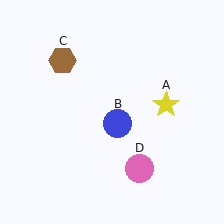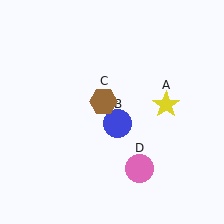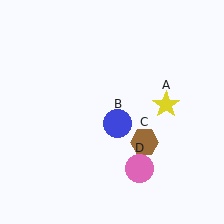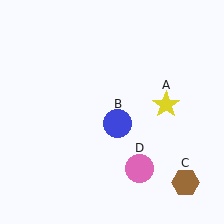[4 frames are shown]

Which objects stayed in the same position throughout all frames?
Yellow star (object A) and blue circle (object B) and pink circle (object D) remained stationary.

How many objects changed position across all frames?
1 object changed position: brown hexagon (object C).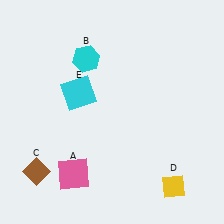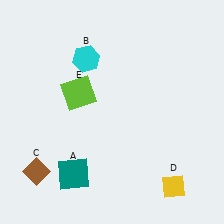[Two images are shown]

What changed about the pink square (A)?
In Image 1, A is pink. In Image 2, it changed to teal.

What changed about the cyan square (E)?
In Image 1, E is cyan. In Image 2, it changed to lime.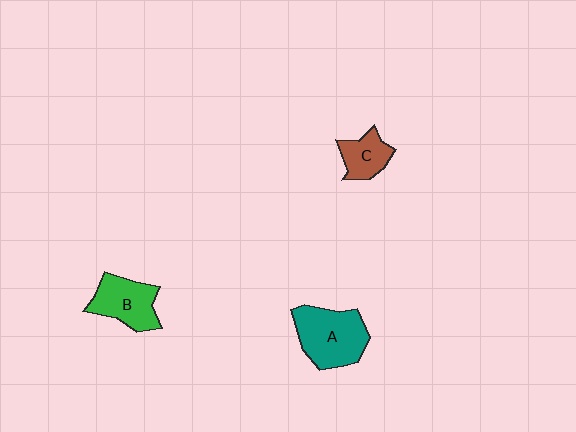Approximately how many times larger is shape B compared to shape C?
Approximately 1.5 times.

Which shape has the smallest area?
Shape C (brown).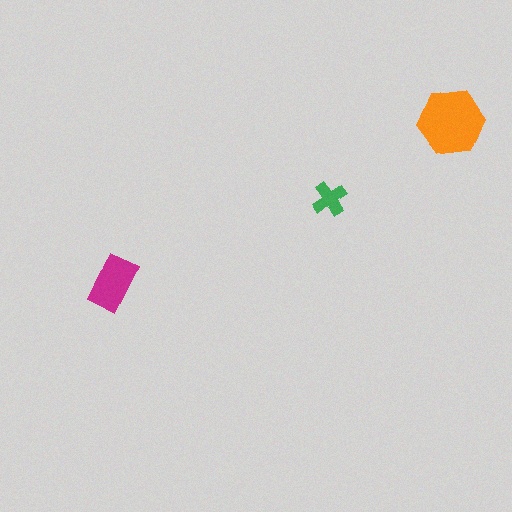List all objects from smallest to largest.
The green cross, the magenta rectangle, the orange hexagon.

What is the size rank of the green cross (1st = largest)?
3rd.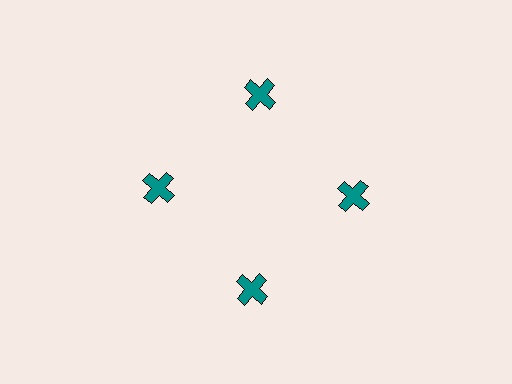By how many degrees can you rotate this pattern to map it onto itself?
The pattern maps onto itself every 90 degrees of rotation.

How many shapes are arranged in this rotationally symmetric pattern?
There are 4 shapes, arranged in 4 groups of 1.